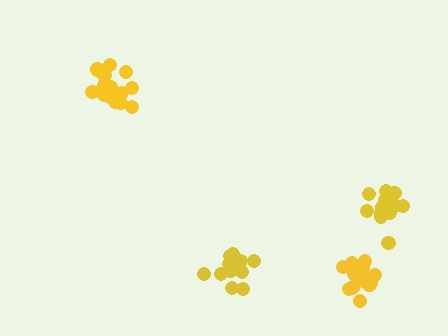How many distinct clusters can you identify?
There are 4 distinct clusters.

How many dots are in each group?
Group 1: 12 dots, Group 2: 16 dots, Group 3: 15 dots, Group 4: 16 dots (59 total).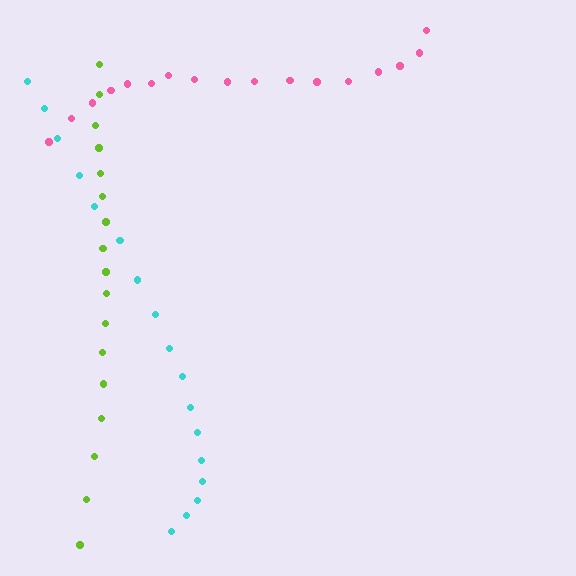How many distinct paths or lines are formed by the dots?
There are 3 distinct paths.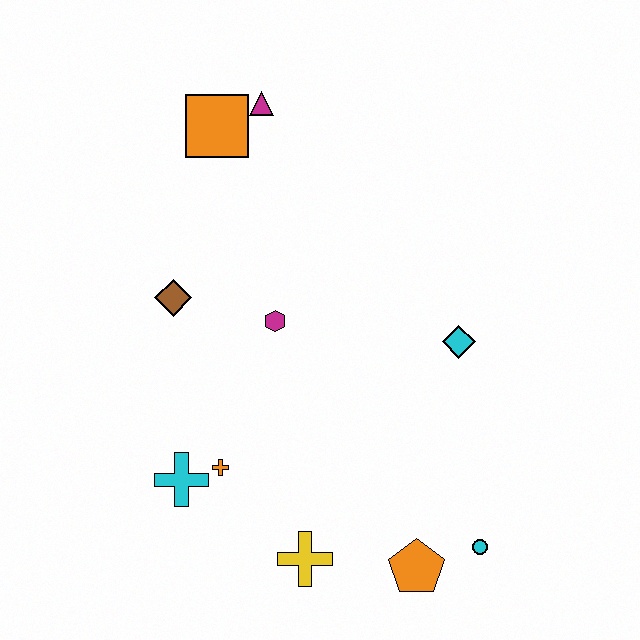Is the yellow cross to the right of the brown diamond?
Yes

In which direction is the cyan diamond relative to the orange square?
The cyan diamond is to the right of the orange square.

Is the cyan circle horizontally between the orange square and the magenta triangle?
No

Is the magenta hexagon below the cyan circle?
No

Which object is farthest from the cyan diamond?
The orange square is farthest from the cyan diamond.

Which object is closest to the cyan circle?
The orange pentagon is closest to the cyan circle.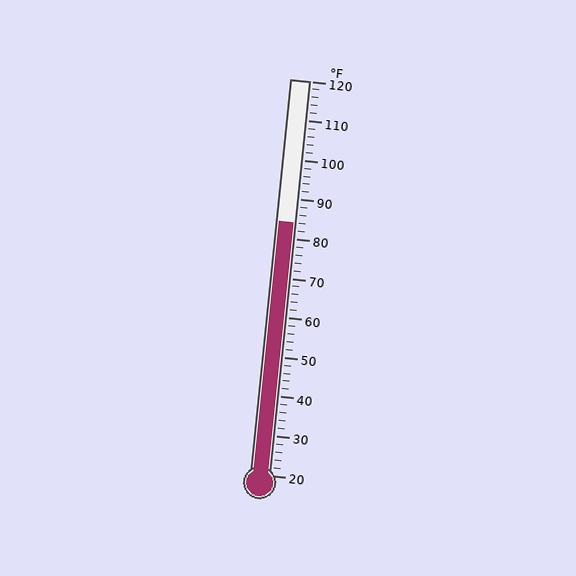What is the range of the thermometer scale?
The thermometer scale ranges from 20°F to 120°F.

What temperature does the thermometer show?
The thermometer shows approximately 84°F.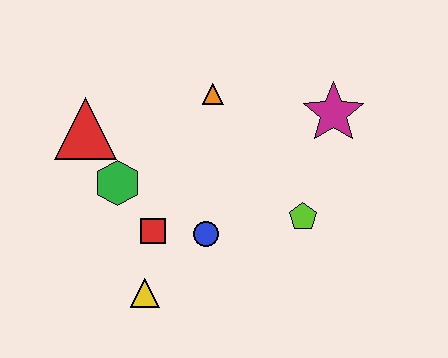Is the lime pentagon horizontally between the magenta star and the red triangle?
Yes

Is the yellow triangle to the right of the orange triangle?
No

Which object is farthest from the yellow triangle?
The magenta star is farthest from the yellow triangle.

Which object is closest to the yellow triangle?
The red square is closest to the yellow triangle.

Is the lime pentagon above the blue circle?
Yes